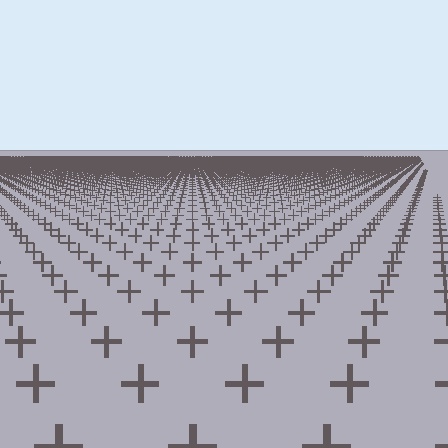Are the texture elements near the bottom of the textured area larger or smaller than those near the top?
Larger. Near the bottom, elements are closer to the viewer and appear at a bigger on-screen size.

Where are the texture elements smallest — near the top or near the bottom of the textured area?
Near the top.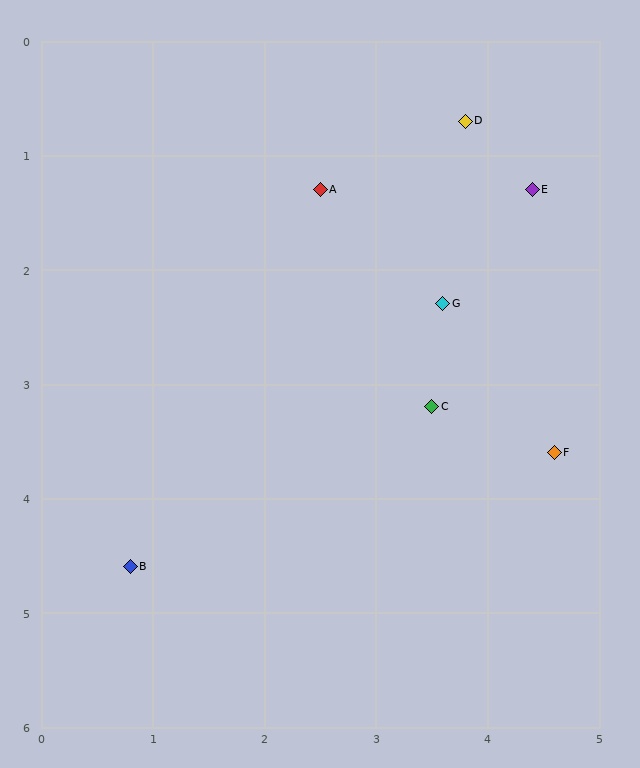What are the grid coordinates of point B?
Point B is at approximately (0.8, 4.6).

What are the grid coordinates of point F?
Point F is at approximately (4.6, 3.6).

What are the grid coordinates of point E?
Point E is at approximately (4.4, 1.3).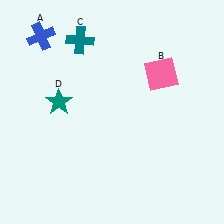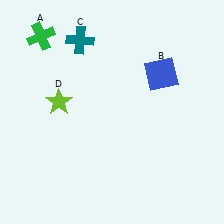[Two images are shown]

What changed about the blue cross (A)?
In Image 1, A is blue. In Image 2, it changed to green.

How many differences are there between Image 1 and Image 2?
There are 3 differences between the two images.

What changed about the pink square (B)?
In Image 1, B is pink. In Image 2, it changed to blue.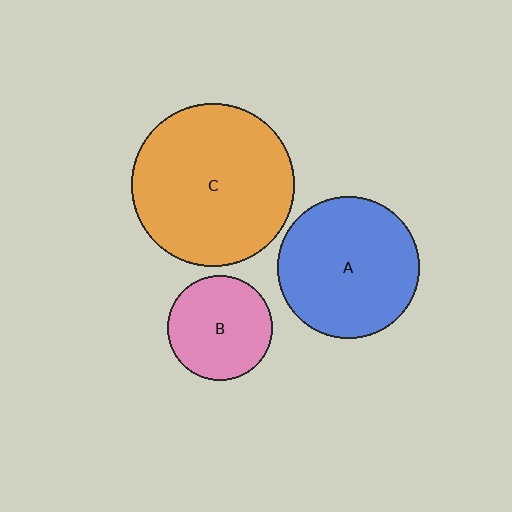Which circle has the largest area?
Circle C (orange).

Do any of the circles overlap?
No, none of the circles overlap.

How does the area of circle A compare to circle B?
Approximately 1.8 times.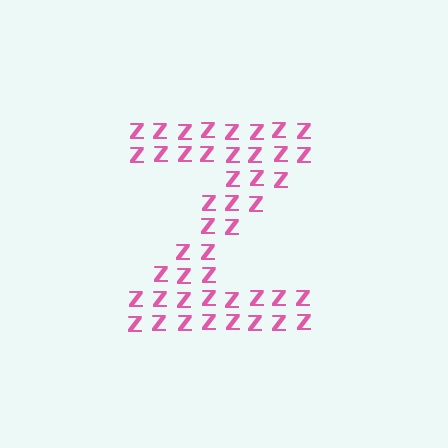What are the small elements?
The small elements are letter Z's.